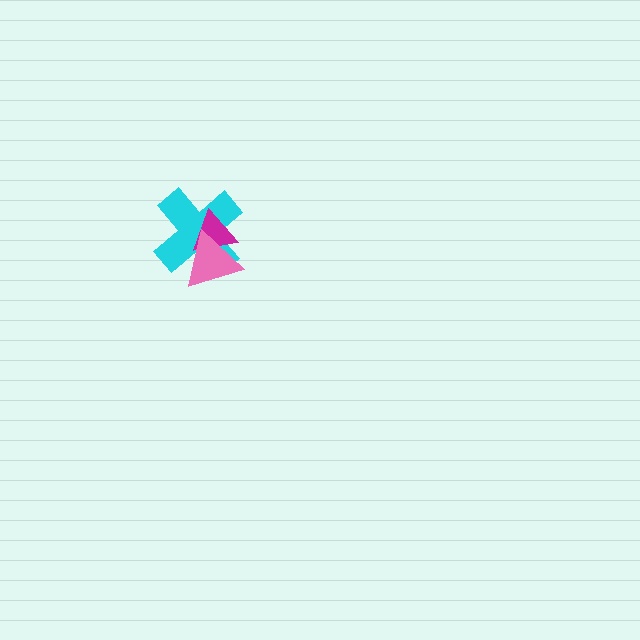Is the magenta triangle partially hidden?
Yes, it is partially covered by another shape.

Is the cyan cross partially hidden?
Yes, it is partially covered by another shape.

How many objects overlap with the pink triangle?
2 objects overlap with the pink triangle.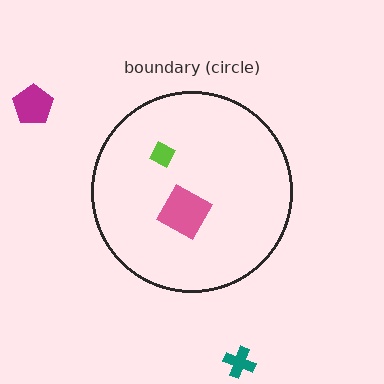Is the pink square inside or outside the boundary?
Inside.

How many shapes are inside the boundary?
2 inside, 2 outside.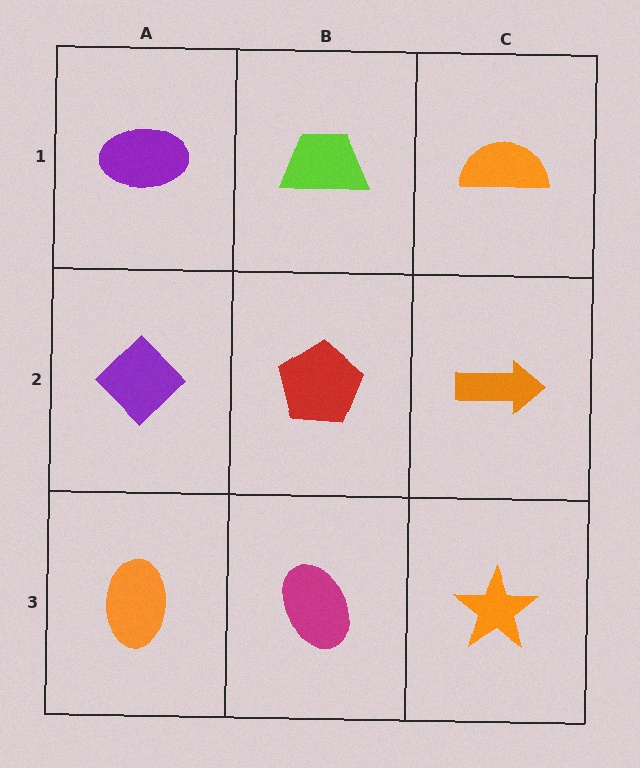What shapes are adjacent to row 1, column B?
A red pentagon (row 2, column B), a purple ellipse (row 1, column A), an orange semicircle (row 1, column C).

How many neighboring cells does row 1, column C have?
2.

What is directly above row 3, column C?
An orange arrow.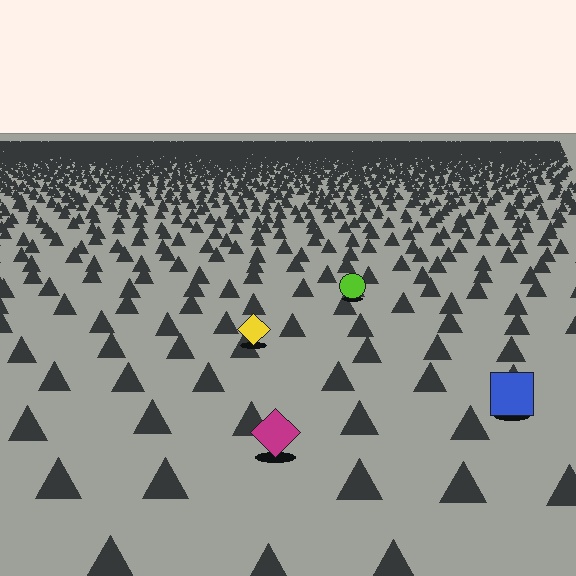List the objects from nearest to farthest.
From nearest to farthest: the magenta diamond, the blue square, the yellow diamond, the lime circle.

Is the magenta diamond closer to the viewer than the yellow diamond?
Yes. The magenta diamond is closer — you can tell from the texture gradient: the ground texture is coarser near it.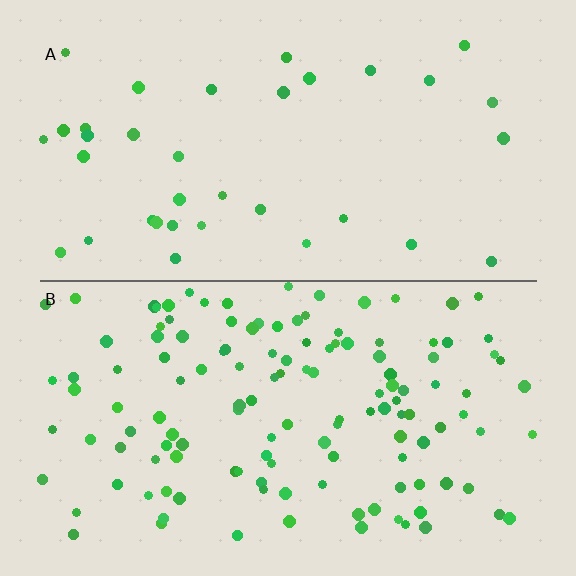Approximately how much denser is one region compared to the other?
Approximately 3.7× — region B over region A.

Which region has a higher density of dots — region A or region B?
B (the bottom).